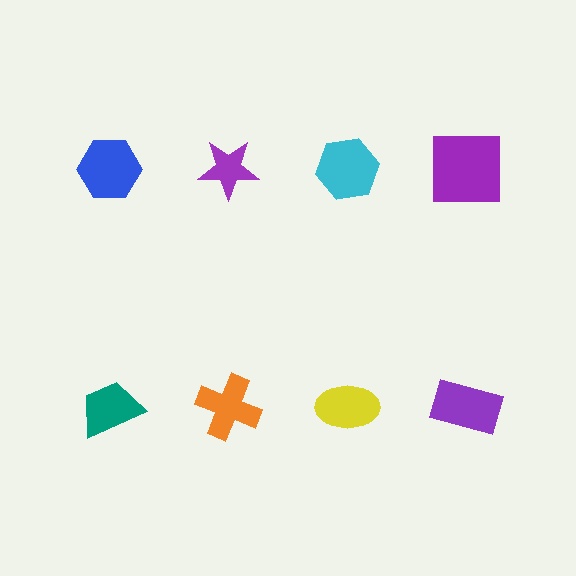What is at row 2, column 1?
A teal trapezoid.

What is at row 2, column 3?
A yellow ellipse.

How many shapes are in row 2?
4 shapes.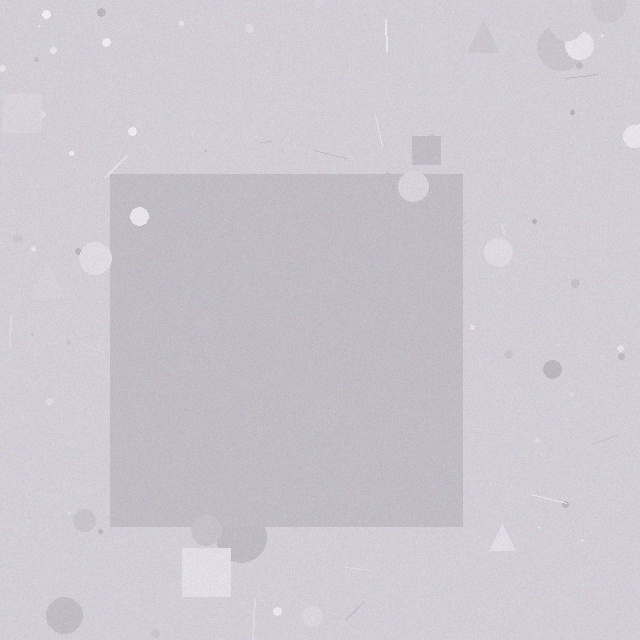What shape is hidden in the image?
A square is hidden in the image.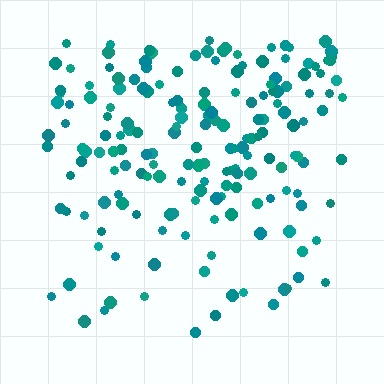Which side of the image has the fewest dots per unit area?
The bottom.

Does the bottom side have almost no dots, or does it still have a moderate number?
Still a moderate number, just noticeably fewer than the top.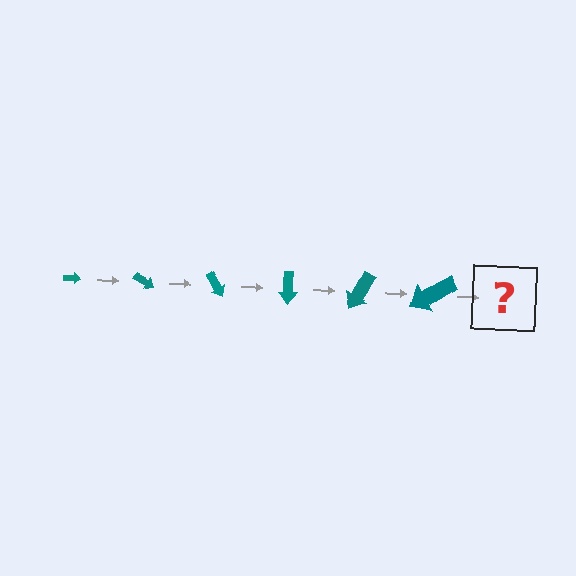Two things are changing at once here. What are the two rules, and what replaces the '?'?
The two rules are that the arrow grows larger each step and it rotates 30 degrees each step. The '?' should be an arrow, larger than the previous one and rotated 180 degrees from the start.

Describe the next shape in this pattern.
It should be an arrow, larger than the previous one and rotated 180 degrees from the start.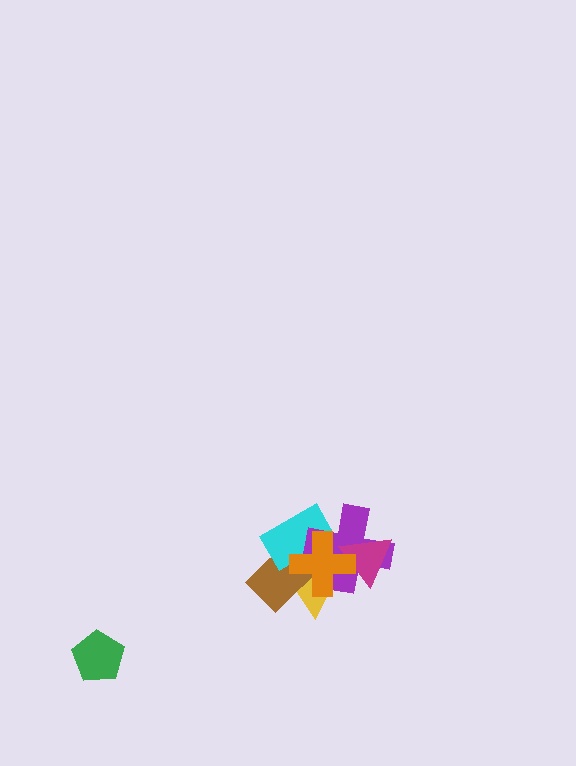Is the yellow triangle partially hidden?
Yes, it is partially covered by another shape.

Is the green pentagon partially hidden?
No, no other shape covers it.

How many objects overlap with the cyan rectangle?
4 objects overlap with the cyan rectangle.